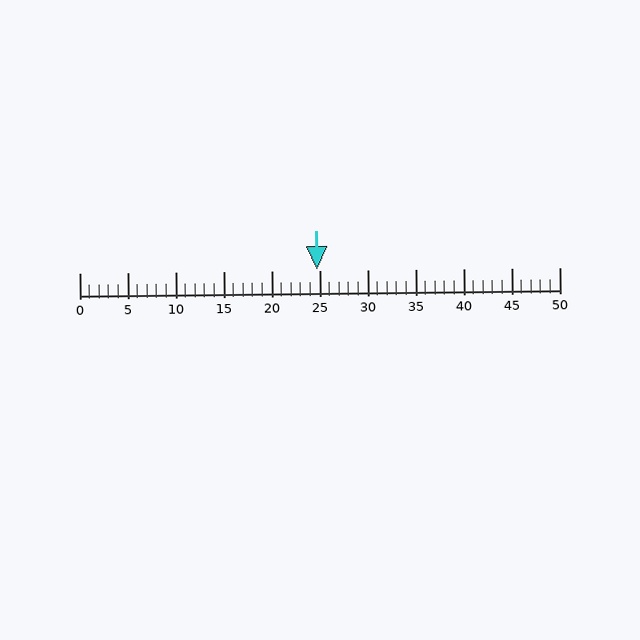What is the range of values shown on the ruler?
The ruler shows values from 0 to 50.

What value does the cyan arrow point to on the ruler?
The cyan arrow points to approximately 25.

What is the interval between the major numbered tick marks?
The major tick marks are spaced 5 units apart.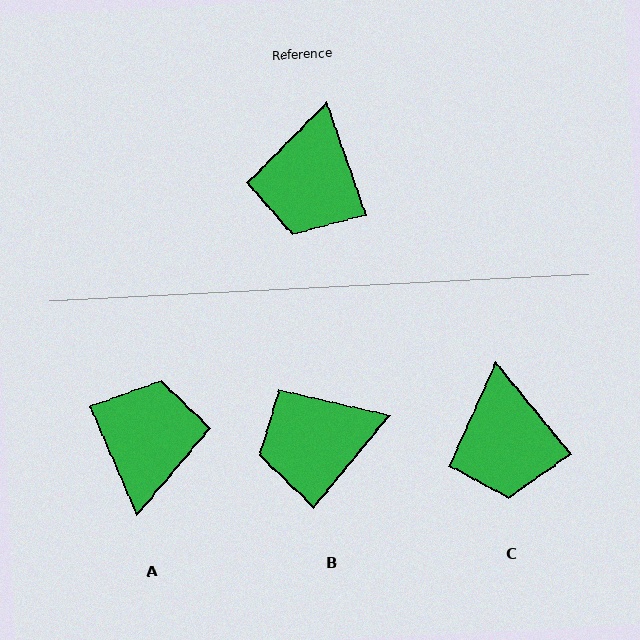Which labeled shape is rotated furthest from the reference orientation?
A, about 176 degrees away.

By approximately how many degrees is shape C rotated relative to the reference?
Approximately 20 degrees counter-clockwise.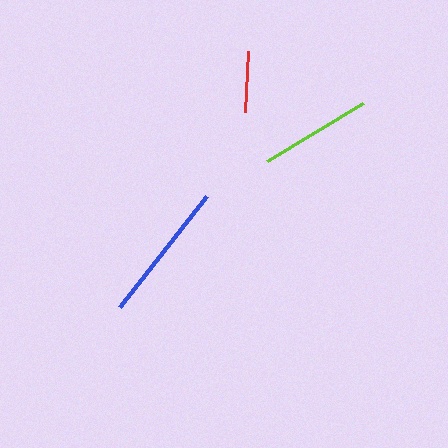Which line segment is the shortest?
The red line is the shortest at approximately 61 pixels.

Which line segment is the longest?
The blue line is the longest at approximately 141 pixels.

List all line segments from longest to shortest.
From longest to shortest: blue, lime, red.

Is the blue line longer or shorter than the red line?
The blue line is longer than the red line.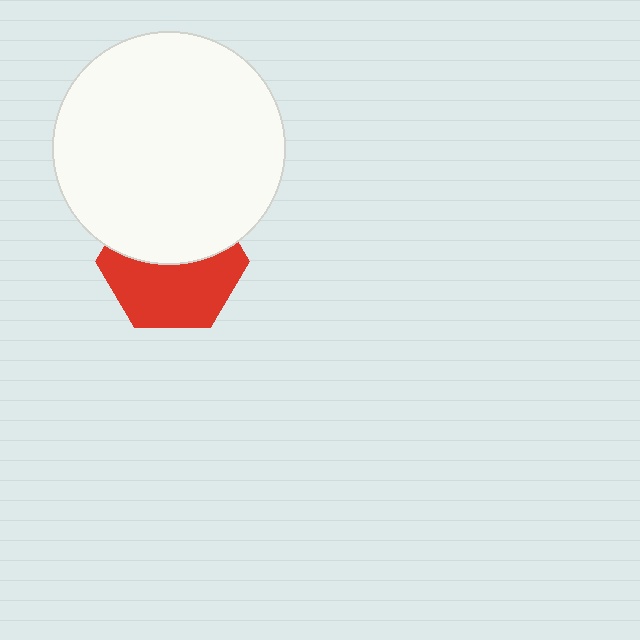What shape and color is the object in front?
The object in front is a white circle.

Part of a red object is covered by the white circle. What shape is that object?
It is a hexagon.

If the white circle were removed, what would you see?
You would see the complete red hexagon.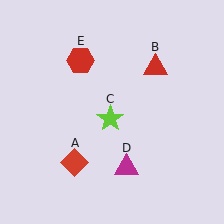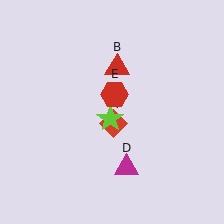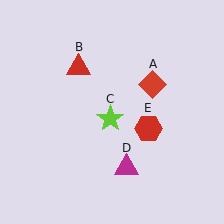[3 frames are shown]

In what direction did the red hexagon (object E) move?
The red hexagon (object E) moved down and to the right.